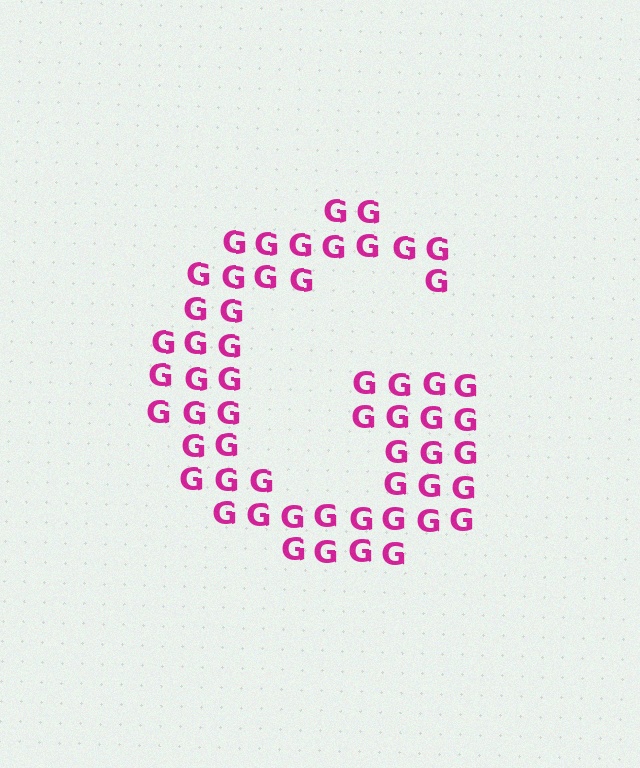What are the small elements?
The small elements are letter G's.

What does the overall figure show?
The overall figure shows the letter G.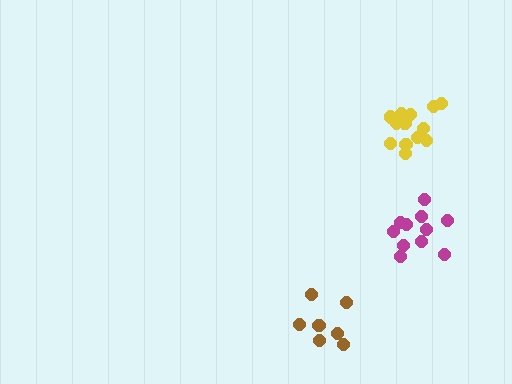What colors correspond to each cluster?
The clusters are colored: brown, magenta, yellow.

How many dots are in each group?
Group 1: 7 dots, Group 2: 11 dots, Group 3: 13 dots (31 total).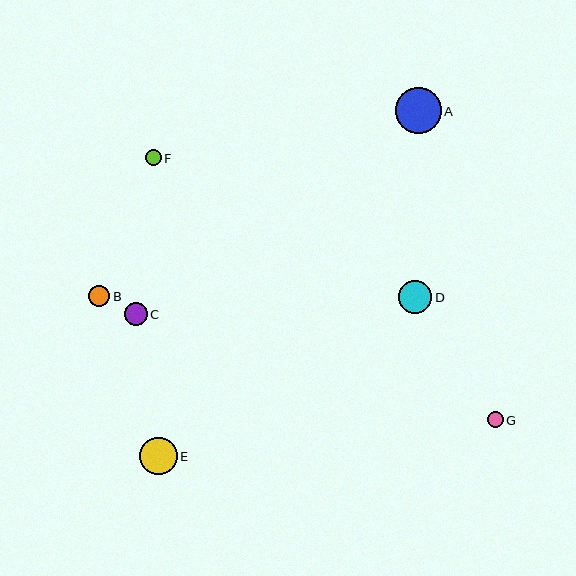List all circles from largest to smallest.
From largest to smallest: A, E, D, C, B, G, F.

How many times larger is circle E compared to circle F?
Circle E is approximately 2.4 times the size of circle F.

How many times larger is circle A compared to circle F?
Circle A is approximately 3.0 times the size of circle F.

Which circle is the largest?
Circle A is the largest with a size of approximately 46 pixels.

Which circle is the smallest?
Circle F is the smallest with a size of approximately 15 pixels.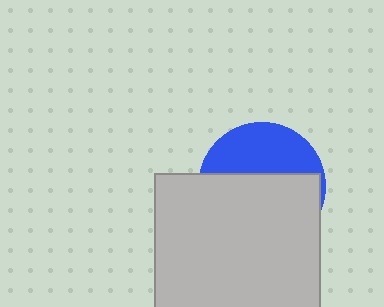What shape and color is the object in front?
The object in front is a light gray square.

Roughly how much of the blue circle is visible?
A small part of it is visible (roughly 38%).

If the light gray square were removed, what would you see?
You would see the complete blue circle.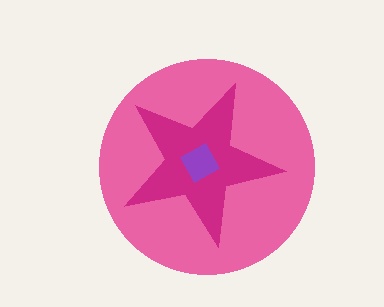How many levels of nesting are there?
3.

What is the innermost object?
The purple square.